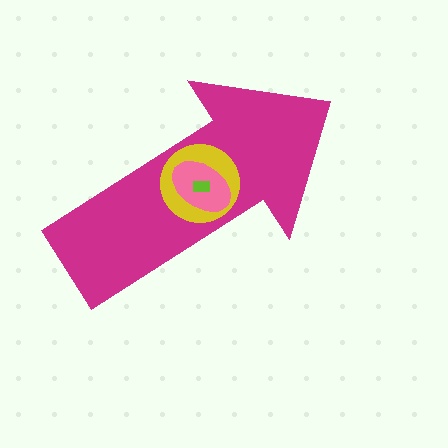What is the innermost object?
The lime rectangle.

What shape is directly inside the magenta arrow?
The yellow circle.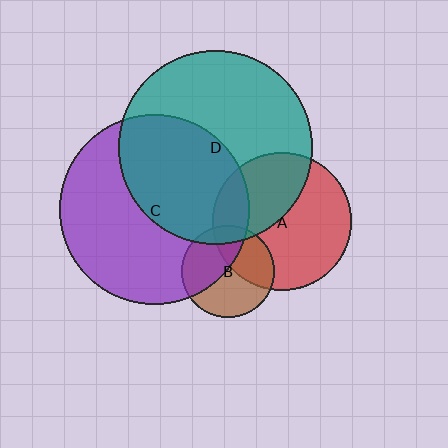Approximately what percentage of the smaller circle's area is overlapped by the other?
Approximately 40%.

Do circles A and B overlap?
Yes.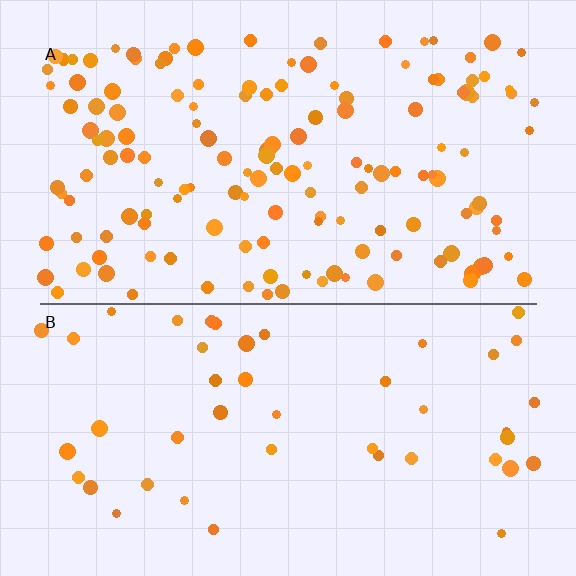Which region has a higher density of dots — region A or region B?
A (the top).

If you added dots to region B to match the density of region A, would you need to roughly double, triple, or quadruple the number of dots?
Approximately triple.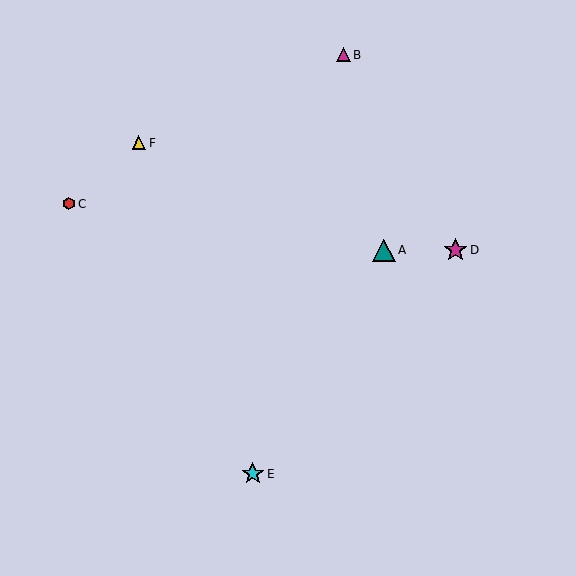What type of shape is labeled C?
Shape C is a red hexagon.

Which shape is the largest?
The magenta star (labeled D) is the largest.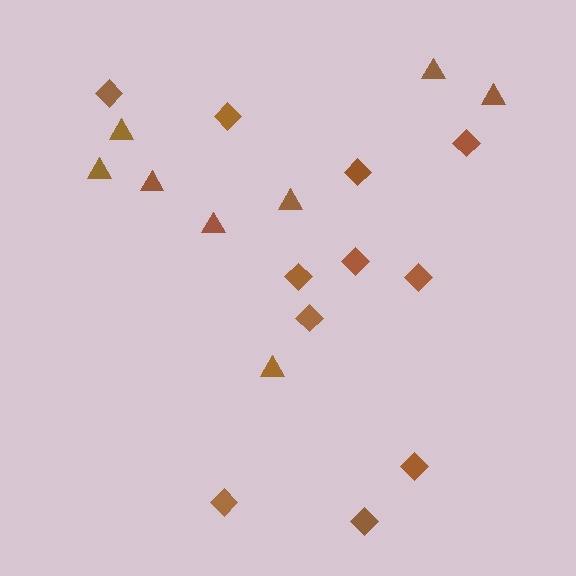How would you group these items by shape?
There are 2 groups: one group of diamonds (11) and one group of triangles (8).